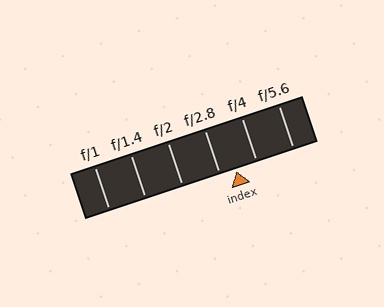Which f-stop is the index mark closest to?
The index mark is closest to f/2.8.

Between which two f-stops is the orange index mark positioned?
The index mark is between f/2.8 and f/4.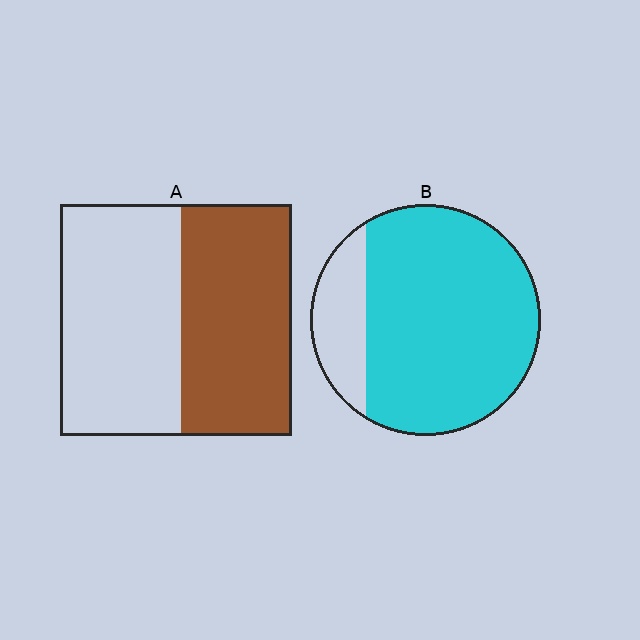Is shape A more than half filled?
Roughly half.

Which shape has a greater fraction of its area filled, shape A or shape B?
Shape B.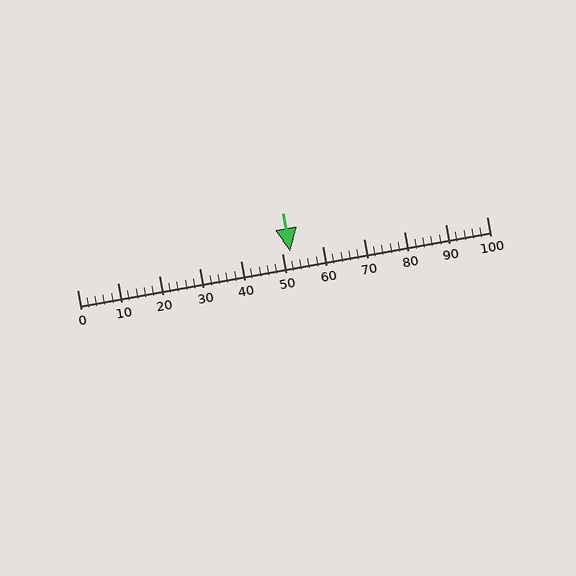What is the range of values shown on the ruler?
The ruler shows values from 0 to 100.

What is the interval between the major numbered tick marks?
The major tick marks are spaced 10 units apart.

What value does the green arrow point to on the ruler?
The green arrow points to approximately 52.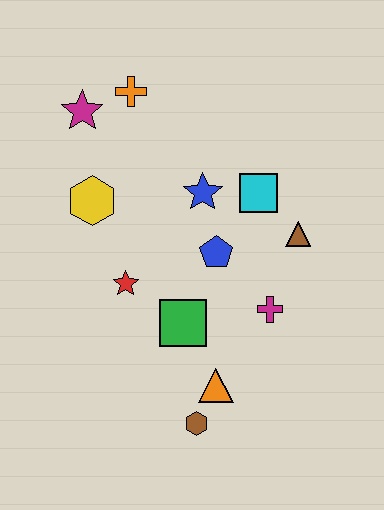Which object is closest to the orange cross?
The magenta star is closest to the orange cross.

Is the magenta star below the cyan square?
No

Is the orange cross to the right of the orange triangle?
No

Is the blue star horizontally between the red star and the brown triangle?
Yes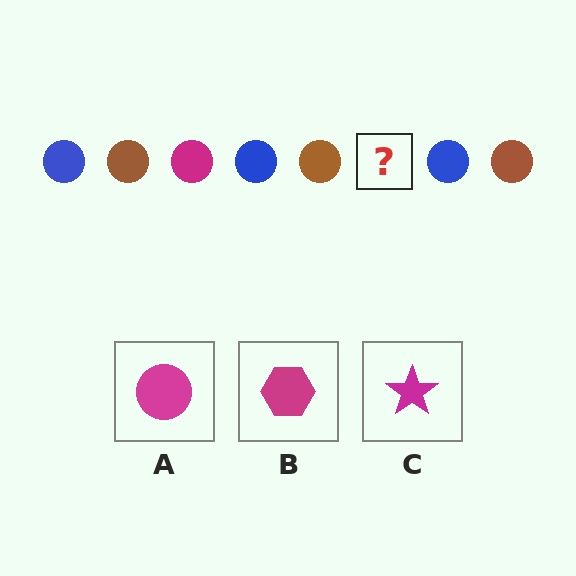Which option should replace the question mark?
Option A.